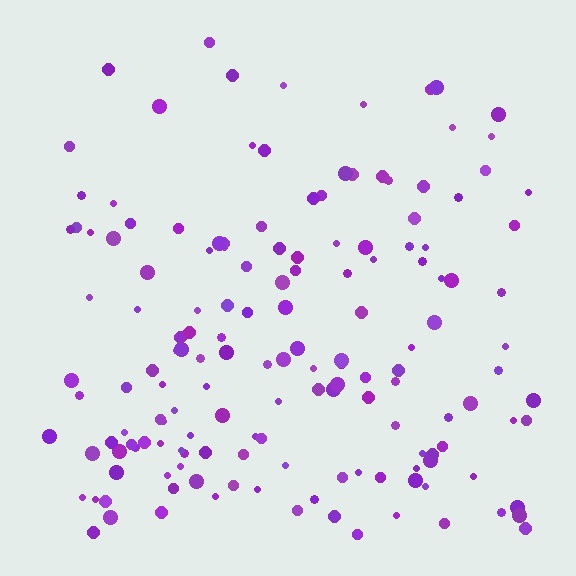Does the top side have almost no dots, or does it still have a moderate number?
Still a moderate number, just noticeably fewer than the bottom.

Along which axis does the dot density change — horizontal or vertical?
Vertical.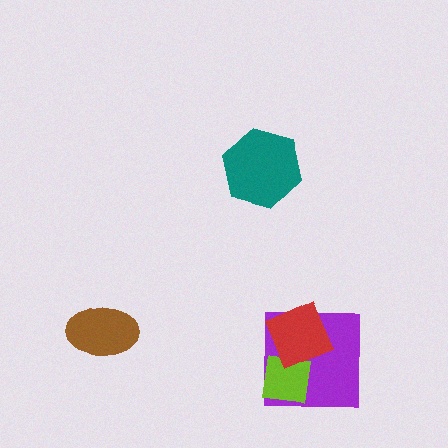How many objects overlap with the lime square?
2 objects overlap with the lime square.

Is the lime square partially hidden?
Yes, it is partially covered by another shape.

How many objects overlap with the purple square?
2 objects overlap with the purple square.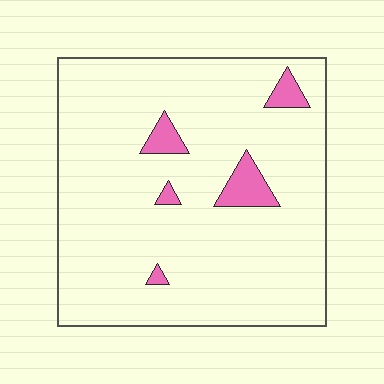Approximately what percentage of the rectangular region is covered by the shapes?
Approximately 5%.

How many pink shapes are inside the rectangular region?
5.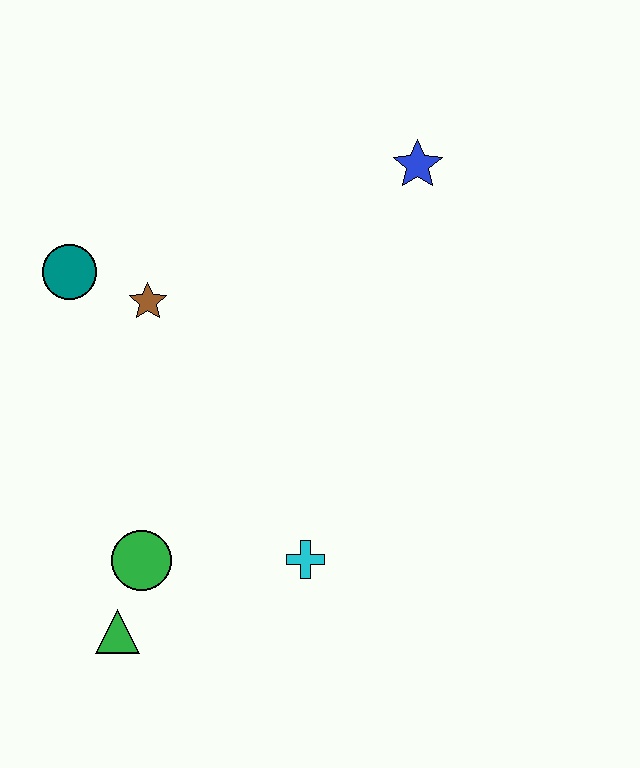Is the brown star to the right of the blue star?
No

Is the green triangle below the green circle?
Yes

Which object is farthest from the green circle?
The blue star is farthest from the green circle.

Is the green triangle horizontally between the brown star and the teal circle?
Yes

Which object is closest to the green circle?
The green triangle is closest to the green circle.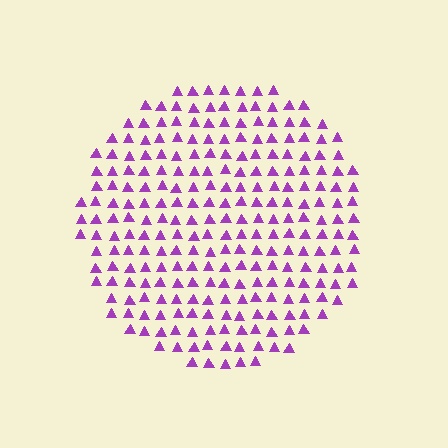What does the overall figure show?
The overall figure shows a circle.